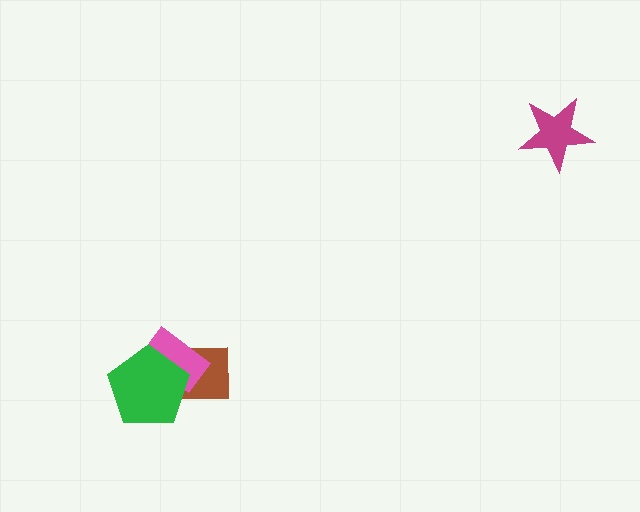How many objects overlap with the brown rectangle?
2 objects overlap with the brown rectangle.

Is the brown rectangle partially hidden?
Yes, it is partially covered by another shape.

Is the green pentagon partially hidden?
No, no other shape covers it.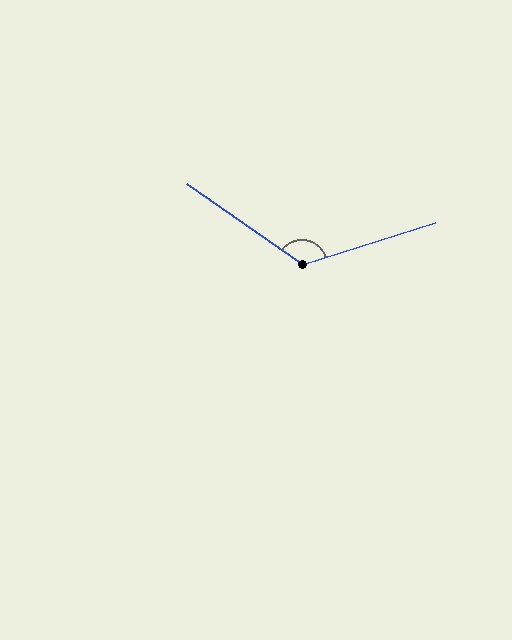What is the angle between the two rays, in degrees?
Approximately 127 degrees.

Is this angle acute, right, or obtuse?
It is obtuse.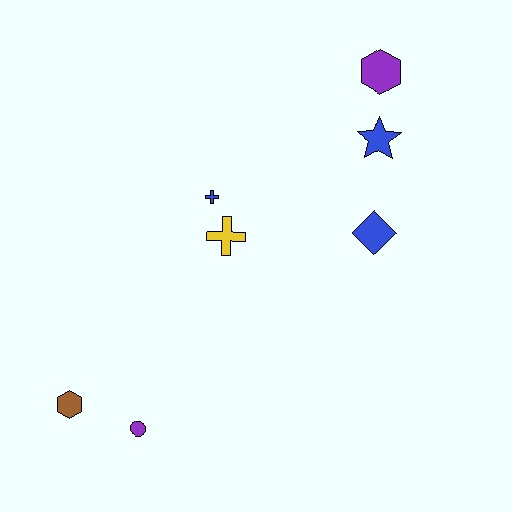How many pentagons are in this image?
There are no pentagons.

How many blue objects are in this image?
There are 3 blue objects.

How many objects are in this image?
There are 7 objects.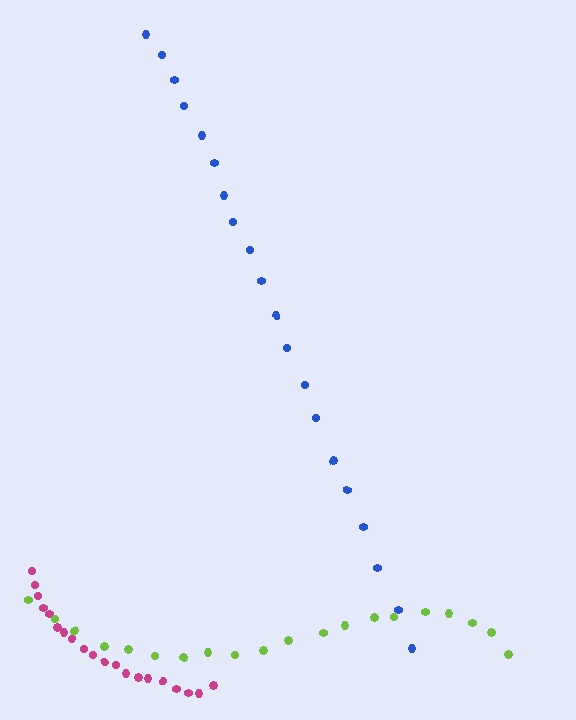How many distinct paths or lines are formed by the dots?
There are 3 distinct paths.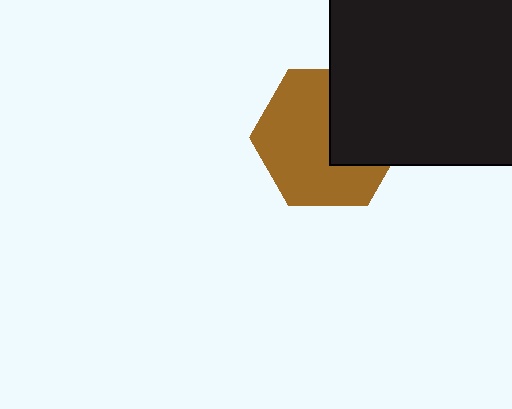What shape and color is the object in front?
The object in front is a black rectangle.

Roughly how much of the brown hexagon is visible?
About half of it is visible (roughly 64%).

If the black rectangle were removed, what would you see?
You would see the complete brown hexagon.